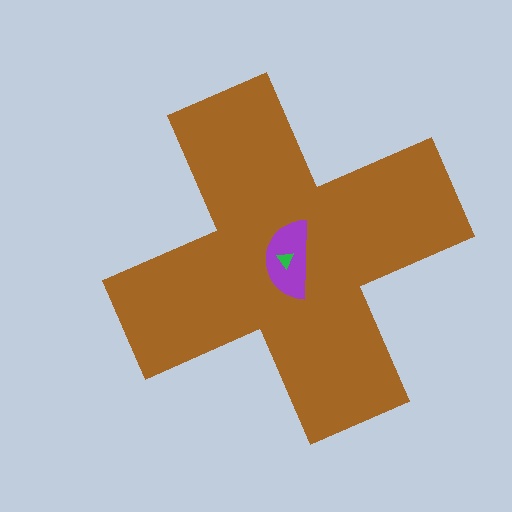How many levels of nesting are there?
3.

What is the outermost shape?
The brown cross.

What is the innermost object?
The green triangle.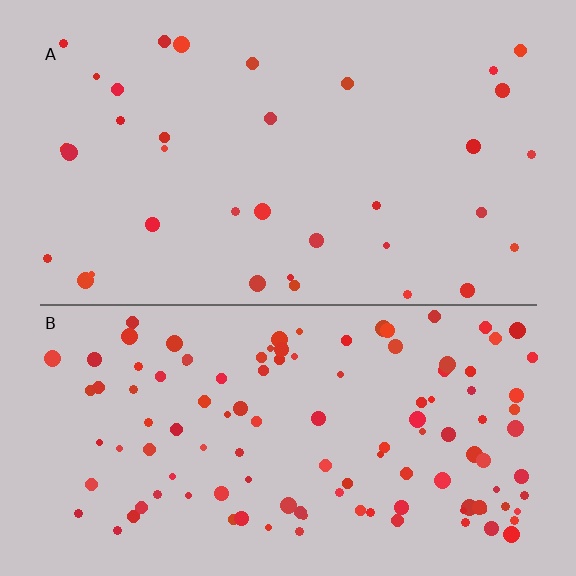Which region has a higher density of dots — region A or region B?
B (the bottom).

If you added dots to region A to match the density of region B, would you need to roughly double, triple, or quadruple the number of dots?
Approximately triple.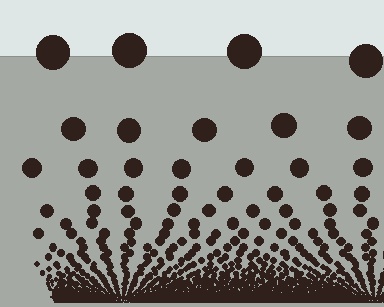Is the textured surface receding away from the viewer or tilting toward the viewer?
The surface appears to tilt toward the viewer. Texture elements get larger and sparser toward the top.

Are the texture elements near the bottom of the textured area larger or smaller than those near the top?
Smaller. The gradient is inverted — elements near the bottom are smaller and denser.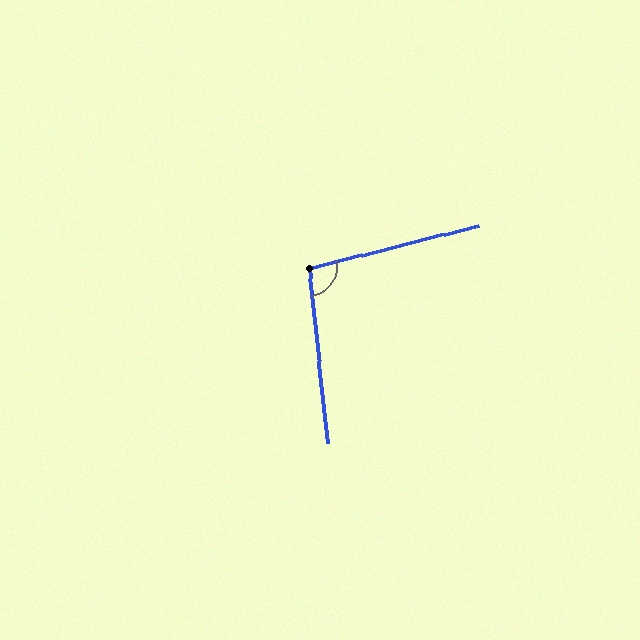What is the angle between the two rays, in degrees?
Approximately 98 degrees.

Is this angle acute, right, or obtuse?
It is obtuse.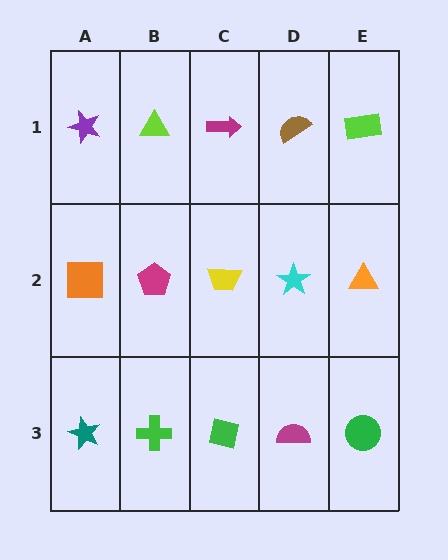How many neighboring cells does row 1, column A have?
2.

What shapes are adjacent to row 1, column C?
A yellow trapezoid (row 2, column C), a lime triangle (row 1, column B), a brown semicircle (row 1, column D).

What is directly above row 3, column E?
An orange triangle.